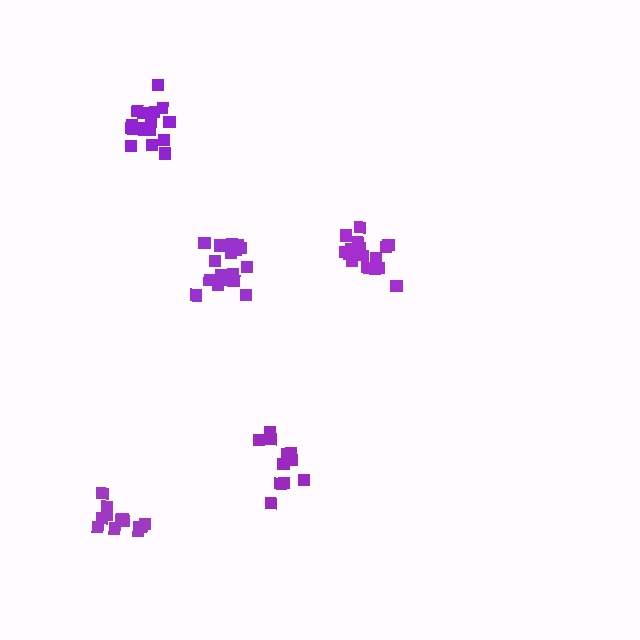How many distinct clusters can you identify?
There are 5 distinct clusters.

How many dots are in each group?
Group 1: 17 dots, Group 2: 17 dots, Group 3: 13 dots, Group 4: 11 dots, Group 5: 17 dots (75 total).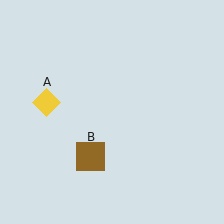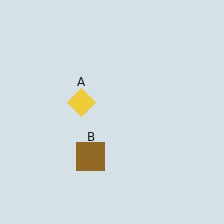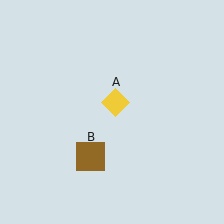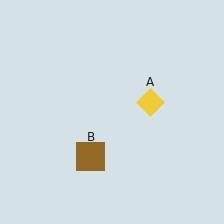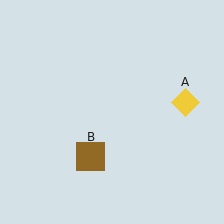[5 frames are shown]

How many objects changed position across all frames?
1 object changed position: yellow diamond (object A).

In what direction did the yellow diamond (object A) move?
The yellow diamond (object A) moved right.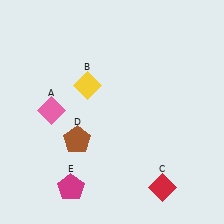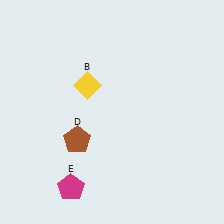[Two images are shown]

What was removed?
The pink diamond (A), the red diamond (C) were removed in Image 2.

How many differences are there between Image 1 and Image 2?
There are 2 differences between the two images.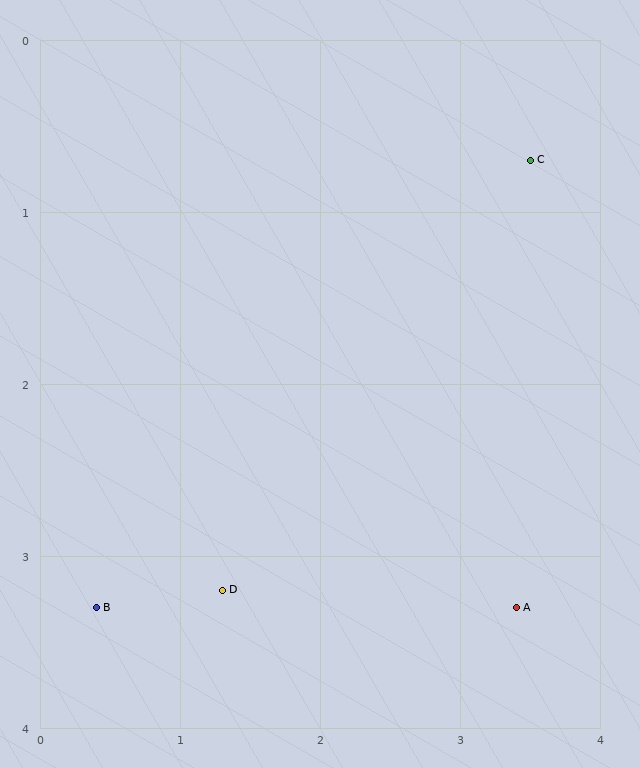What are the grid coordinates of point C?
Point C is at approximately (3.5, 0.7).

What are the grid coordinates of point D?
Point D is at approximately (1.3, 3.2).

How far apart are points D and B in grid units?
Points D and B are about 0.9 grid units apart.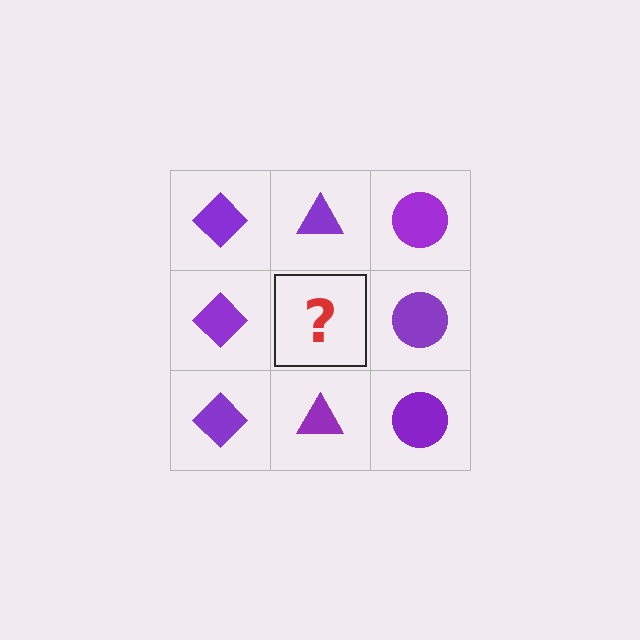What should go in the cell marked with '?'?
The missing cell should contain a purple triangle.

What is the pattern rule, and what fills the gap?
The rule is that each column has a consistent shape. The gap should be filled with a purple triangle.